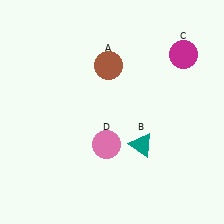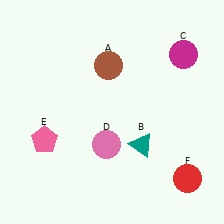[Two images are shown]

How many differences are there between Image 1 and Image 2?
There are 2 differences between the two images.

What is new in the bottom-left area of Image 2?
A pink pentagon (E) was added in the bottom-left area of Image 2.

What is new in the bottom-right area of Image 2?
A red circle (F) was added in the bottom-right area of Image 2.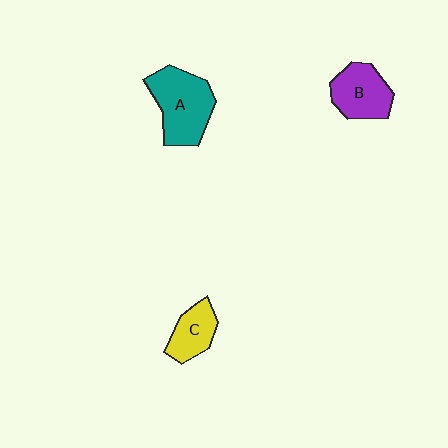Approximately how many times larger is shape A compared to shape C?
Approximately 1.8 times.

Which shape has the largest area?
Shape A (teal).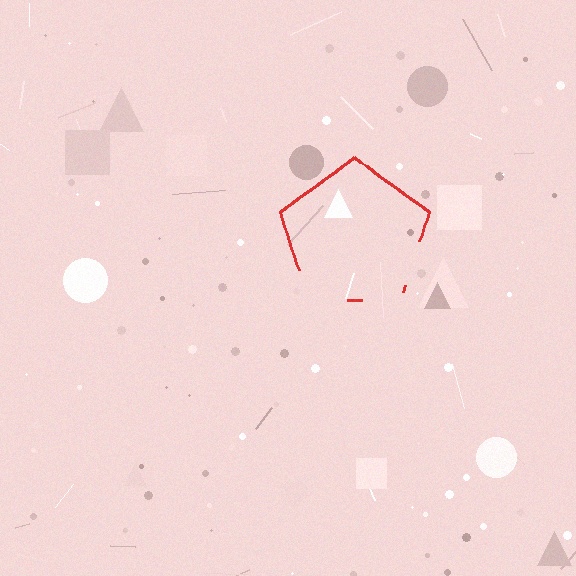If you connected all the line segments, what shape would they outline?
They would outline a pentagon.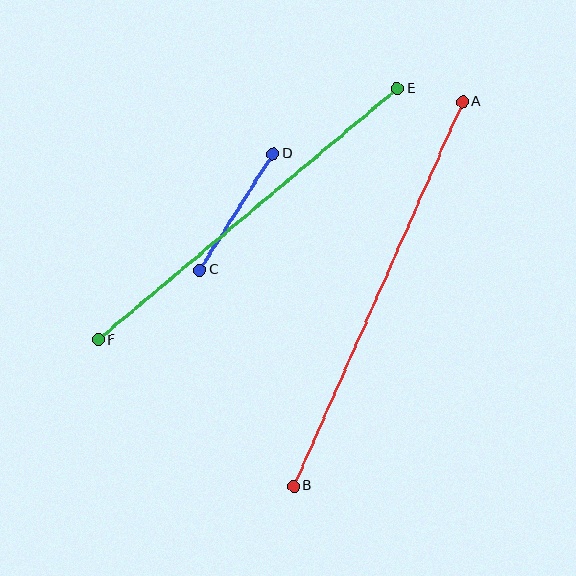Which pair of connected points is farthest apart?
Points A and B are farthest apart.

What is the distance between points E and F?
The distance is approximately 391 pixels.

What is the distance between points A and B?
The distance is approximately 420 pixels.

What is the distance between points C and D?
The distance is approximately 137 pixels.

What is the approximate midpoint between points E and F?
The midpoint is at approximately (248, 214) pixels.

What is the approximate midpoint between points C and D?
The midpoint is at approximately (237, 212) pixels.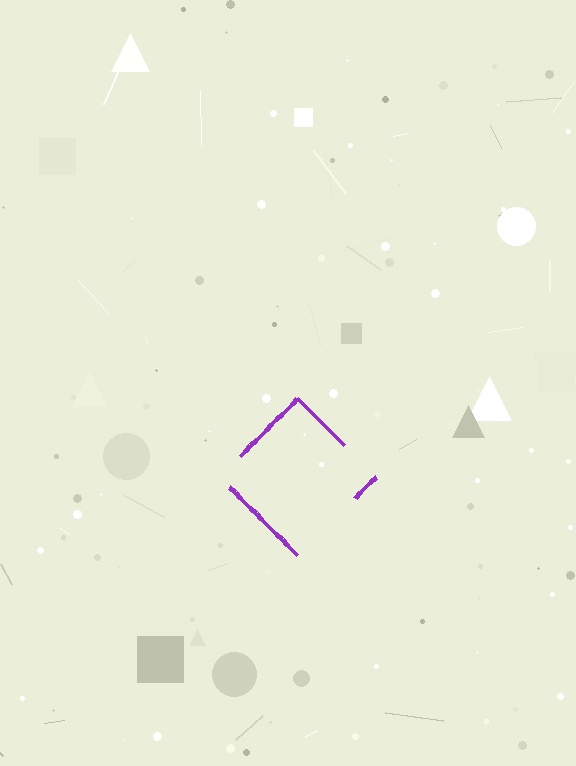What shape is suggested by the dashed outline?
The dashed outline suggests a diamond.